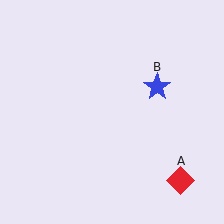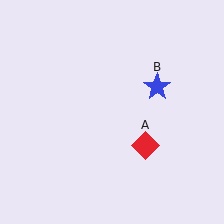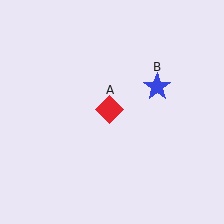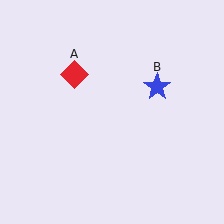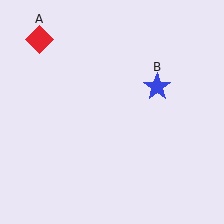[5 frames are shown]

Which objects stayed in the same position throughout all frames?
Blue star (object B) remained stationary.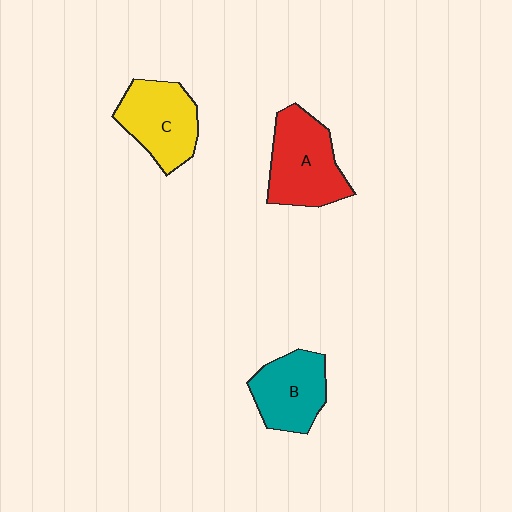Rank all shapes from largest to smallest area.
From largest to smallest: A (red), C (yellow), B (teal).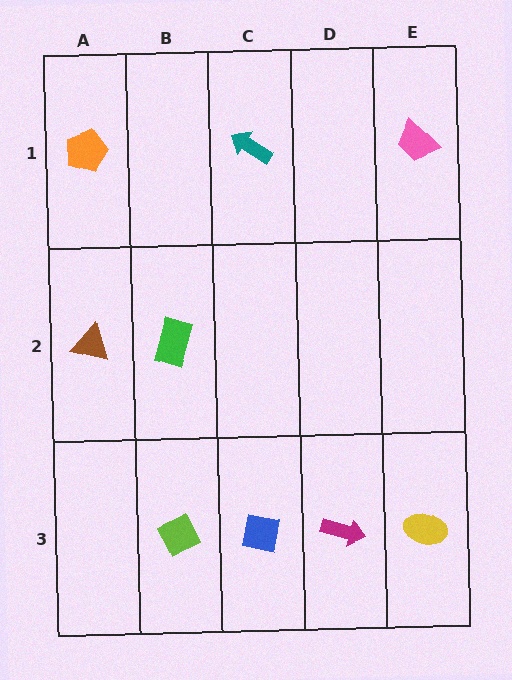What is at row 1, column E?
A pink trapezoid.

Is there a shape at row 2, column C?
No, that cell is empty.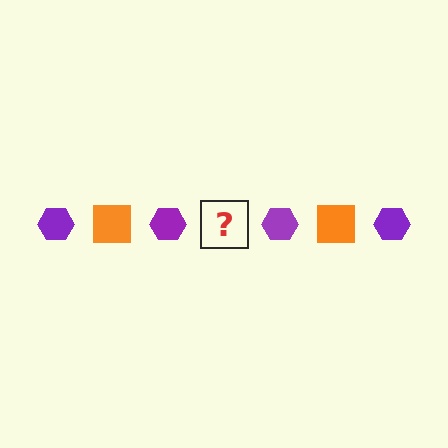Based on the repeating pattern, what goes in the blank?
The blank should be an orange square.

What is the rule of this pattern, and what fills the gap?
The rule is that the pattern alternates between purple hexagon and orange square. The gap should be filled with an orange square.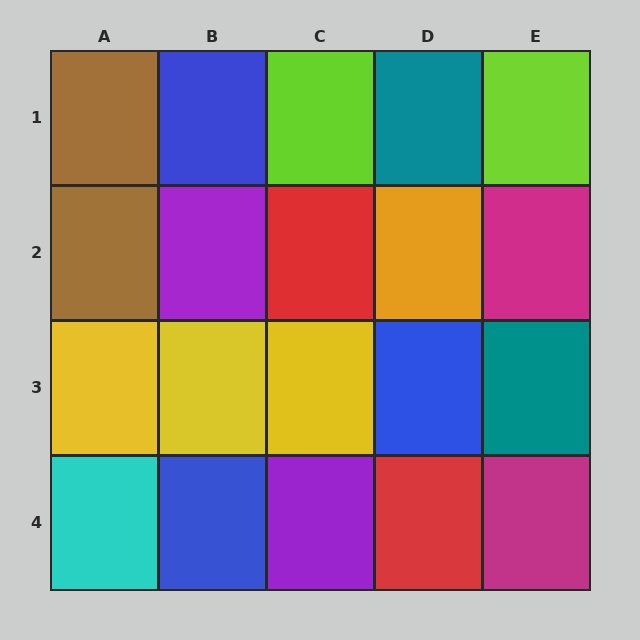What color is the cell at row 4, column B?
Blue.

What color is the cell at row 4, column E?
Magenta.